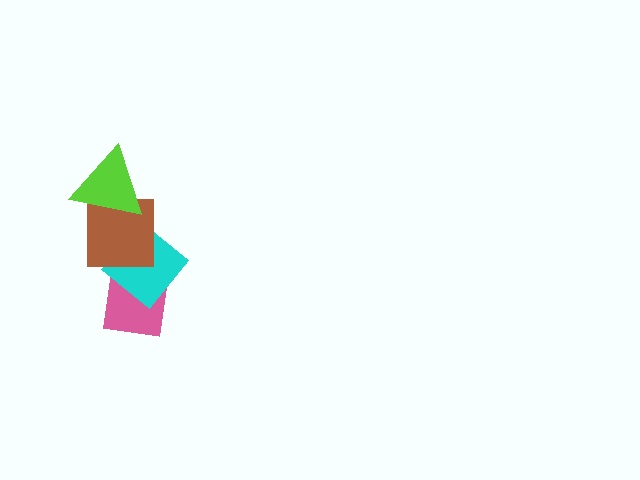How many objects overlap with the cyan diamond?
2 objects overlap with the cyan diamond.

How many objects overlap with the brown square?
2 objects overlap with the brown square.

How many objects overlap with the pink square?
1 object overlaps with the pink square.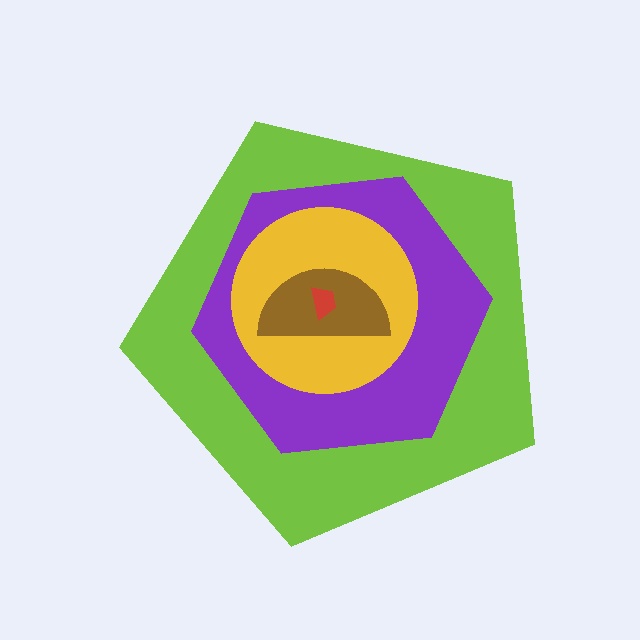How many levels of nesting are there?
5.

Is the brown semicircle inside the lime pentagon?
Yes.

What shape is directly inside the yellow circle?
The brown semicircle.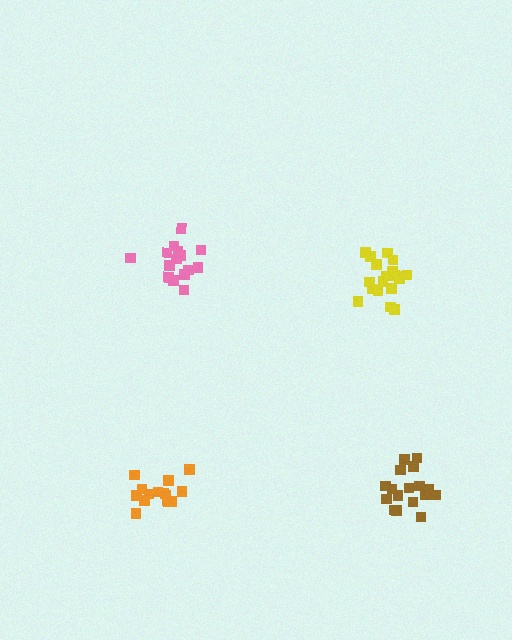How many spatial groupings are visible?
There are 4 spatial groupings.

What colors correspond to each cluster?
The clusters are colored: yellow, brown, pink, orange.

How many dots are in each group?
Group 1: 19 dots, Group 2: 17 dots, Group 3: 15 dots, Group 4: 14 dots (65 total).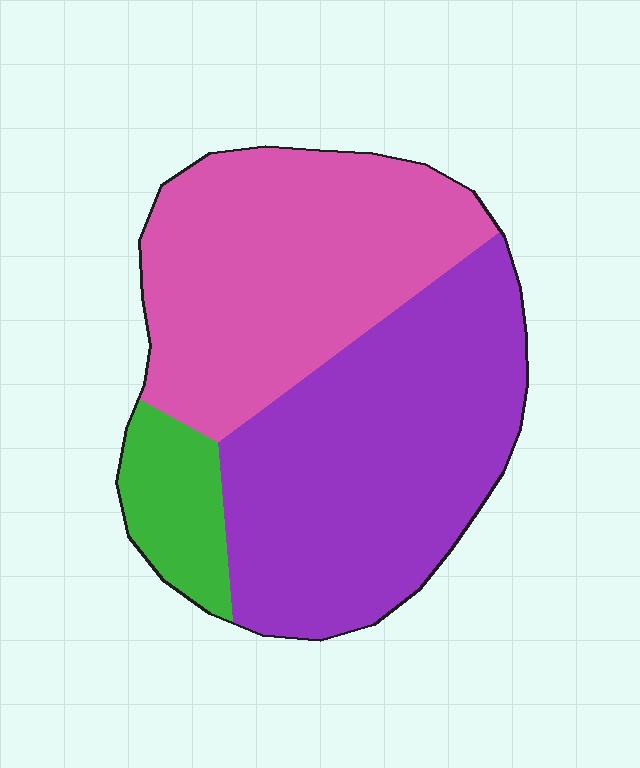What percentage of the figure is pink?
Pink takes up about two fifths (2/5) of the figure.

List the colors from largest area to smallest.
From largest to smallest: purple, pink, green.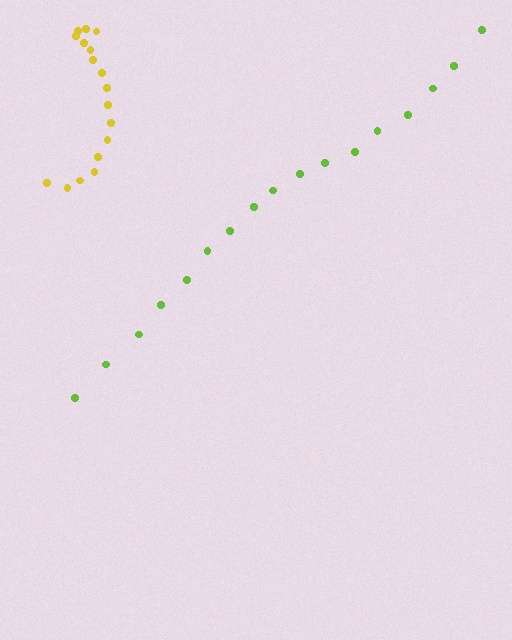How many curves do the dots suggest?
There are 2 distinct paths.